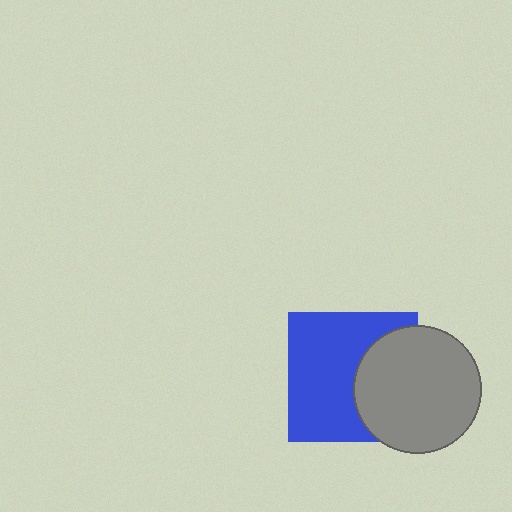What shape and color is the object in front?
The object in front is a gray circle.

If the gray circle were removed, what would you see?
You would see the complete blue square.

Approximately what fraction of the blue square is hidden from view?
Roughly 37% of the blue square is hidden behind the gray circle.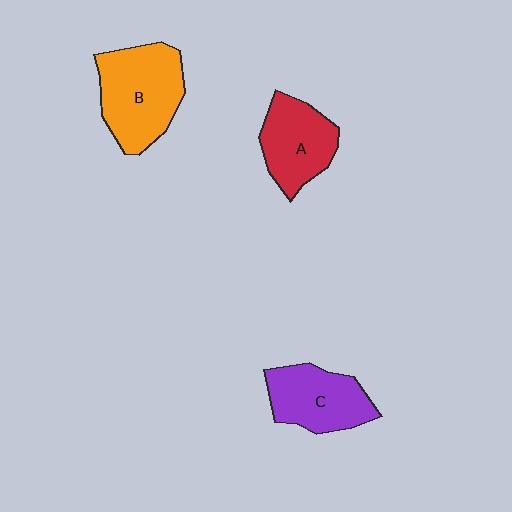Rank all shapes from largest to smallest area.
From largest to smallest: B (orange), C (purple), A (red).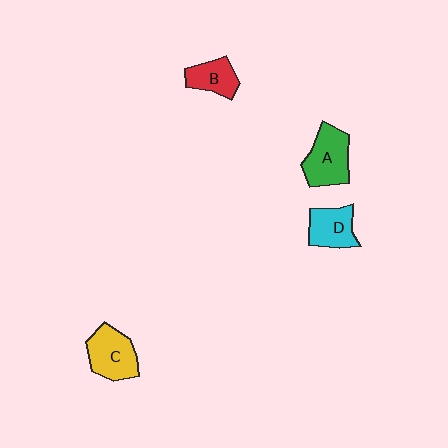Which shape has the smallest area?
Shape B (red).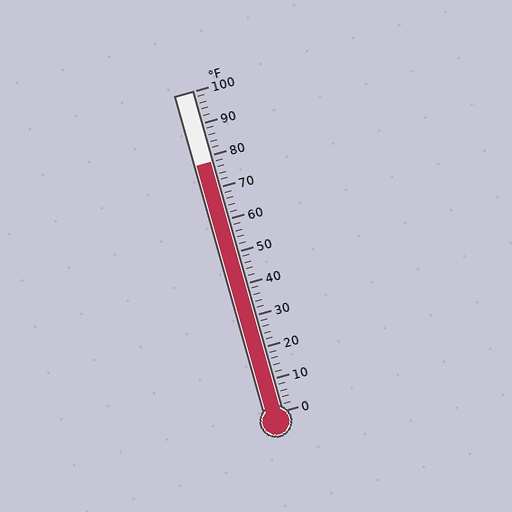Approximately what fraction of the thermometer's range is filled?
The thermometer is filled to approximately 80% of its range.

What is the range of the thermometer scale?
The thermometer scale ranges from 0°F to 100°F.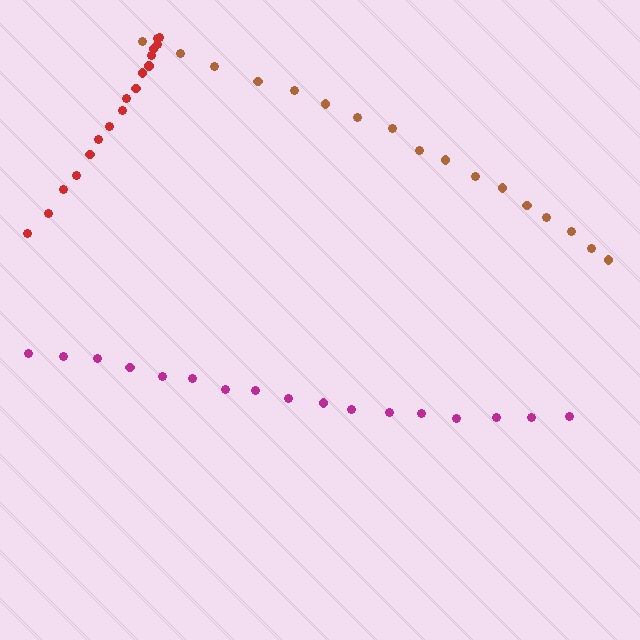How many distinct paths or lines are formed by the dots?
There are 3 distinct paths.